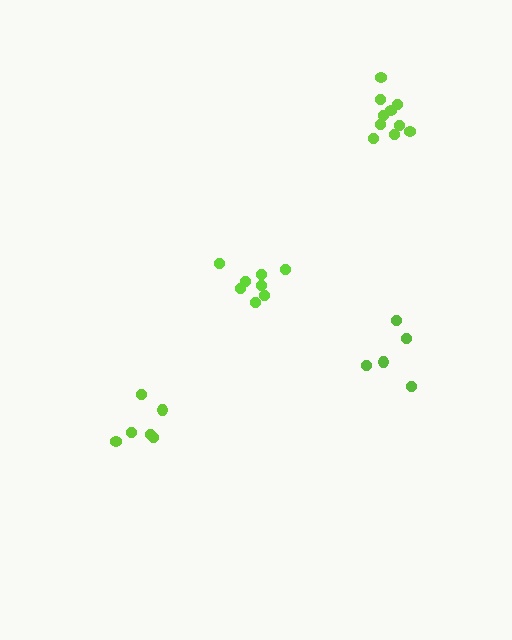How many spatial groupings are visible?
There are 4 spatial groupings.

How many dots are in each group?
Group 1: 5 dots, Group 2: 8 dots, Group 3: 6 dots, Group 4: 10 dots (29 total).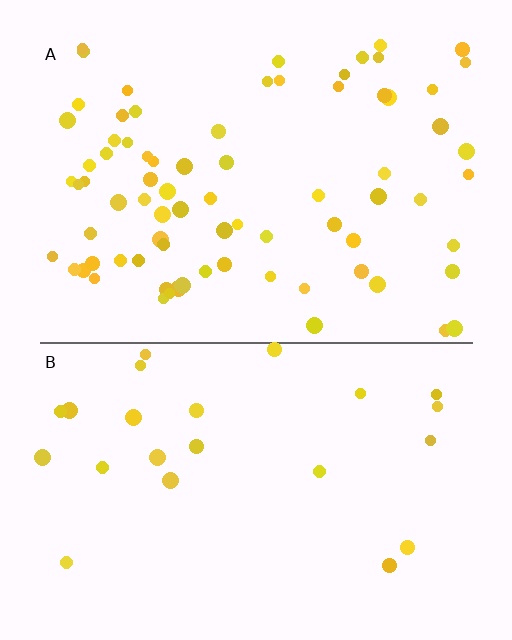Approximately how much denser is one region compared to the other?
Approximately 3.3× — region A over region B.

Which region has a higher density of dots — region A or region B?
A (the top).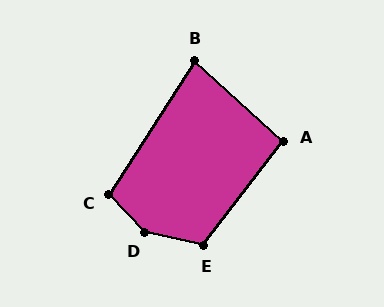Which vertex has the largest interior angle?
D, at approximately 144 degrees.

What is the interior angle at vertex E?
Approximately 116 degrees (obtuse).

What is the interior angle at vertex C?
Approximately 105 degrees (obtuse).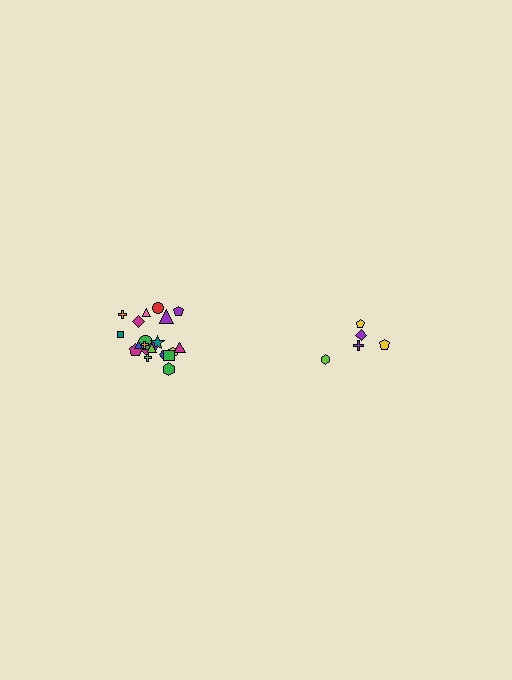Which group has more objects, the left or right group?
The left group.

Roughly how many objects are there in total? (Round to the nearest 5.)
Roughly 25 objects in total.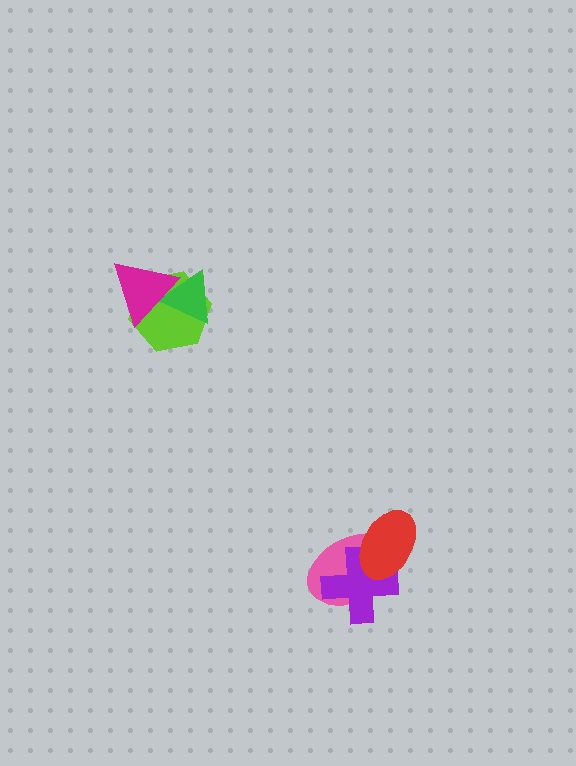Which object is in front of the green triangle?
The magenta triangle is in front of the green triangle.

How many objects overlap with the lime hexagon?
2 objects overlap with the lime hexagon.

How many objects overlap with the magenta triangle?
2 objects overlap with the magenta triangle.